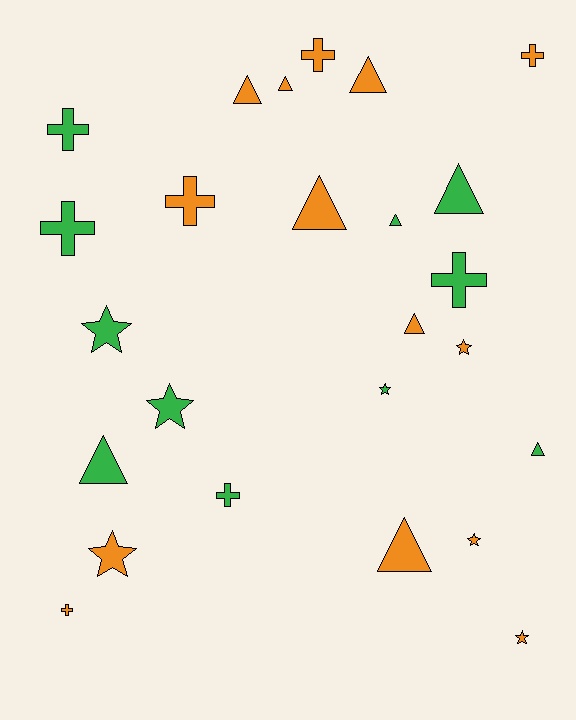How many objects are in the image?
There are 25 objects.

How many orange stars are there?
There are 4 orange stars.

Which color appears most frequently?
Orange, with 14 objects.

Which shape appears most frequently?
Triangle, with 10 objects.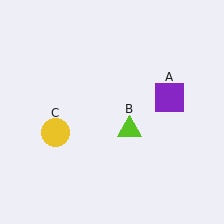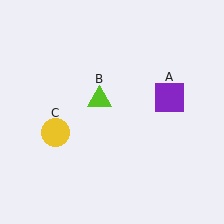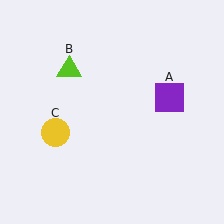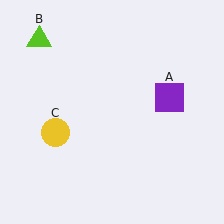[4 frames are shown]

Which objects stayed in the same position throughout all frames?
Purple square (object A) and yellow circle (object C) remained stationary.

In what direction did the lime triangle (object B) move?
The lime triangle (object B) moved up and to the left.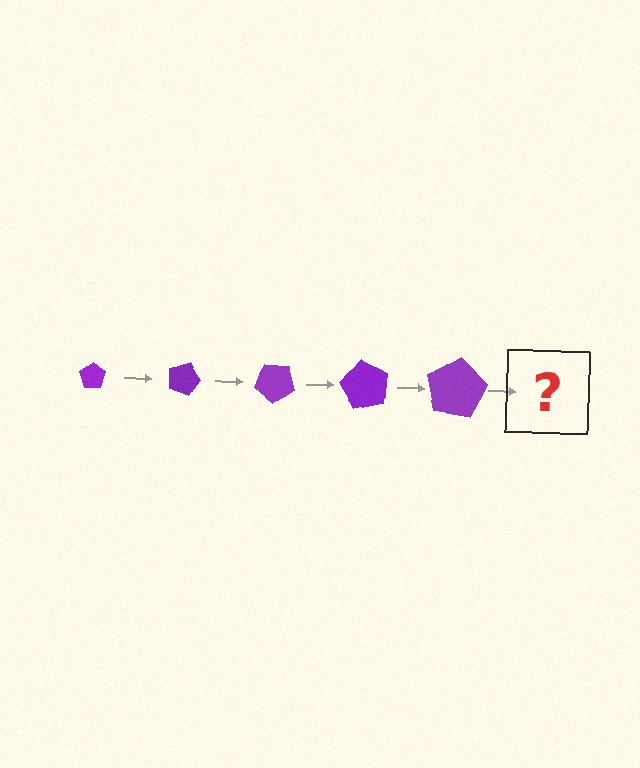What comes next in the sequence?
The next element should be a pentagon, larger than the previous one and rotated 100 degrees from the start.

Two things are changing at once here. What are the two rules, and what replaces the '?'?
The two rules are that the pentagon grows larger each step and it rotates 20 degrees each step. The '?' should be a pentagon, larger than the previous one and rotated 100 degrees from the start.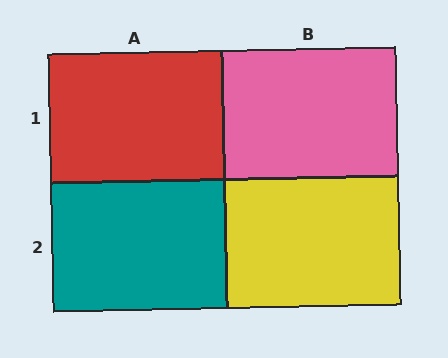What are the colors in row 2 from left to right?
Teal, yellow.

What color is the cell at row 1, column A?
Red.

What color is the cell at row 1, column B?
Pink.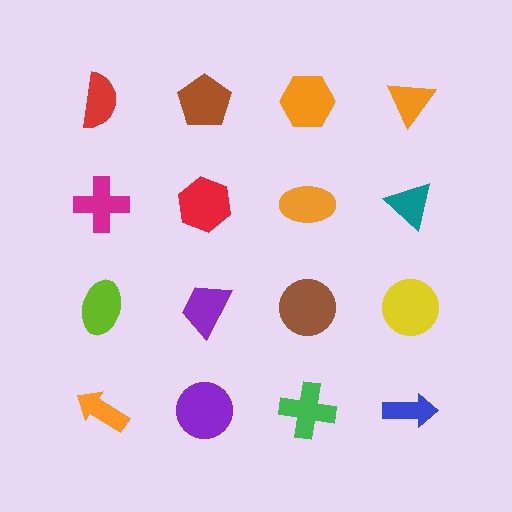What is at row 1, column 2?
A brown pentagon.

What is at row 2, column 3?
An orange ellipse.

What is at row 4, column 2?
A purple circle.